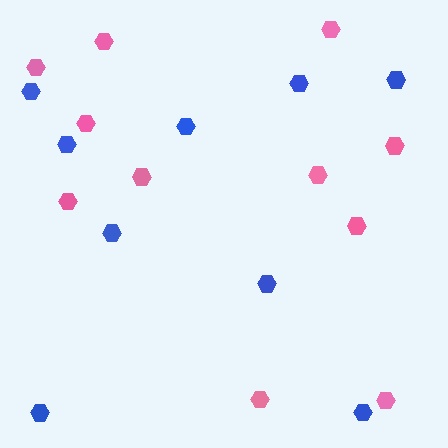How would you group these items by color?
There are 2 groups: one group of pink hexagons (11) and one group of blue hexagons (9).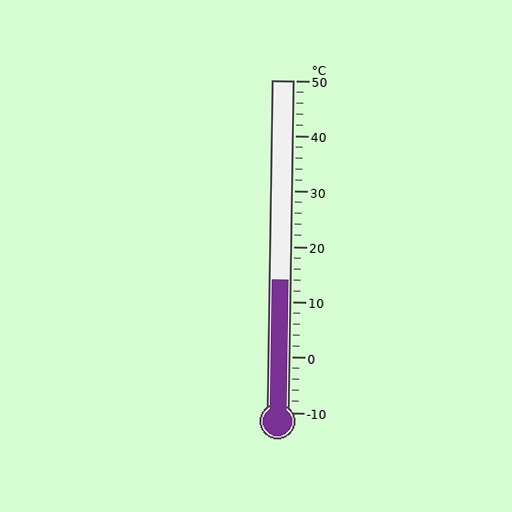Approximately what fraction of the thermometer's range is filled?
The thermometer is filled to approximately 40% of its range.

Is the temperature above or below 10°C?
The temperature is above 10°C.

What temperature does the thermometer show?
The thermometer shows approximately 14°C.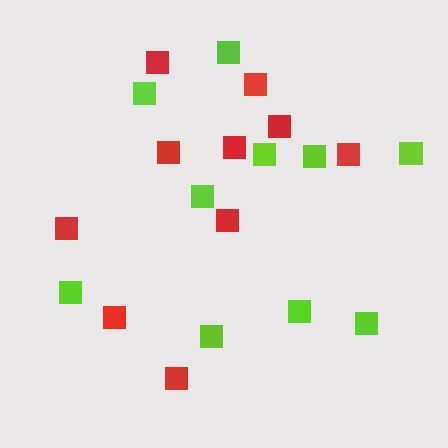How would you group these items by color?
There are 2 groups: one group of red squares (10) and one group of lime squares (10).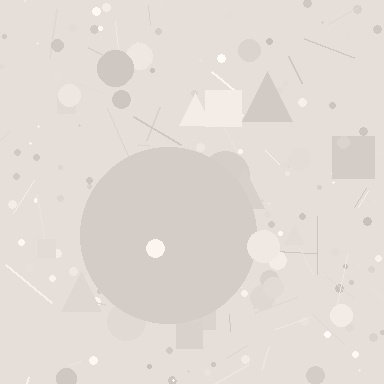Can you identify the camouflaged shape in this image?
The camouflaged shape is a circle.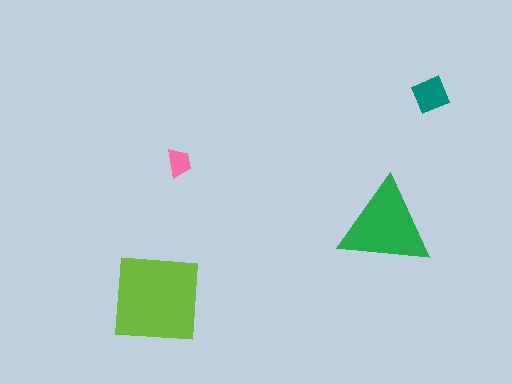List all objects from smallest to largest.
The pink trapezoid, the teal square, the green triangle, the lime square.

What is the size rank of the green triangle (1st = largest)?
2nd.